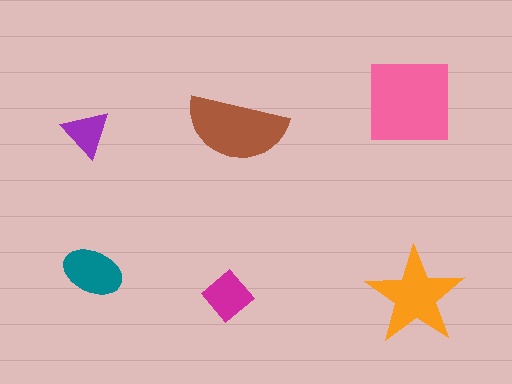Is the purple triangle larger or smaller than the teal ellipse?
Smaller.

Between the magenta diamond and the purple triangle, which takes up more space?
The magenta diamond.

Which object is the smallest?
The purple triangle.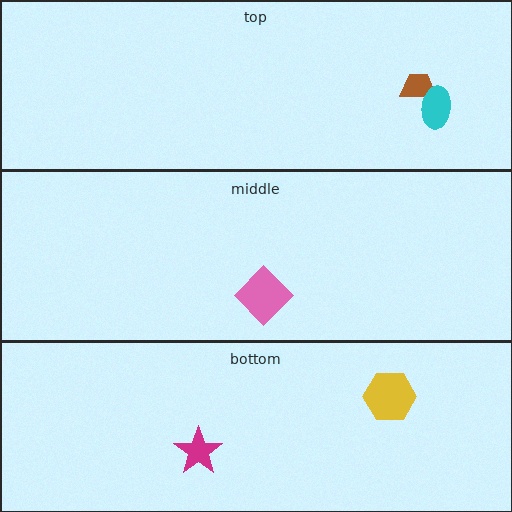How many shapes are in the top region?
2.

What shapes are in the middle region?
The pink diamond.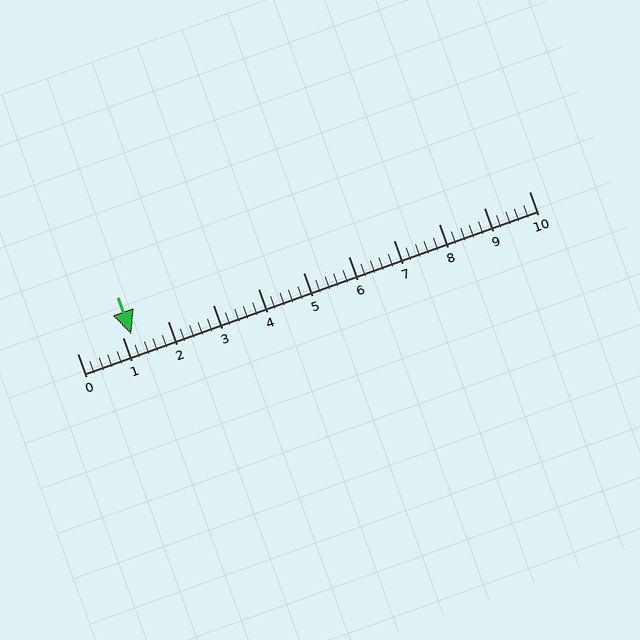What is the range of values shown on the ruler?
The ruler shows values from 0 to 10.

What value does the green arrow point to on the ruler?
The green arrow points to approximately 1.2.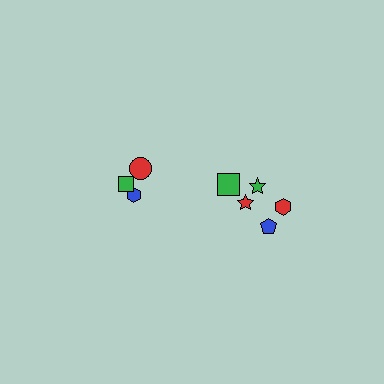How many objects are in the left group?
There are 3 objects.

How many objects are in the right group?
There are 5 objects.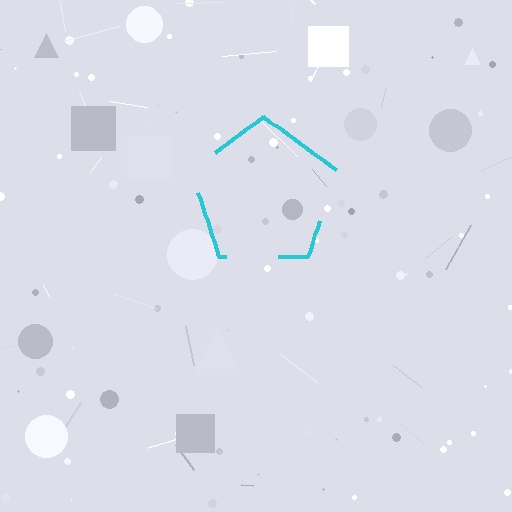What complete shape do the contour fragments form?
The contour fragments form a pentagon.